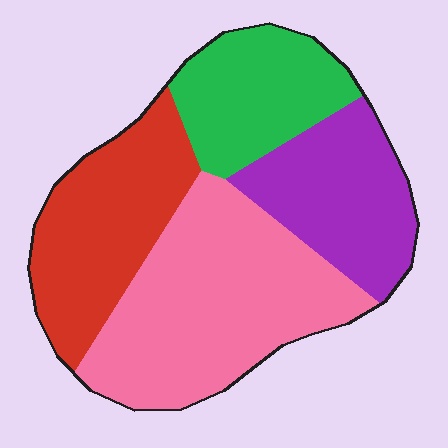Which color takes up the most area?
Pink, at roughly 35%.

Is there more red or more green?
Red.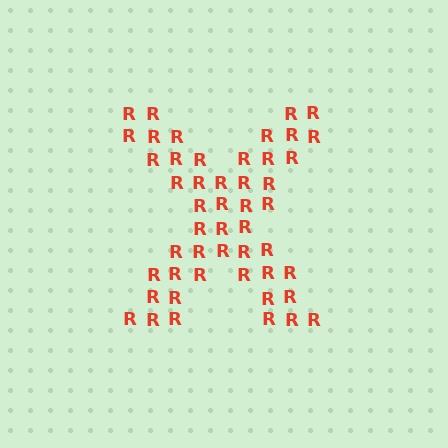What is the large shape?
The large shape is the letter X.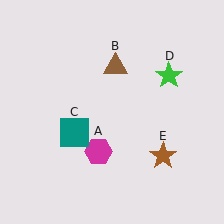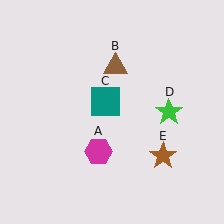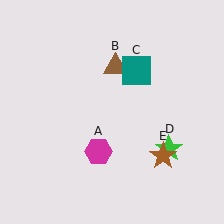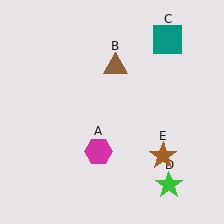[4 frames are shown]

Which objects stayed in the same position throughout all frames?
Magenta hexagon (object A) and brown triangle (object B) and brown star (object E) remained stationary.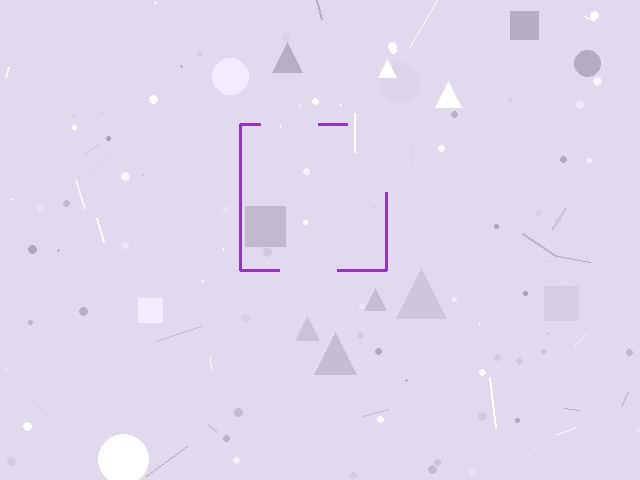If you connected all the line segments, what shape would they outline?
They would outline a square.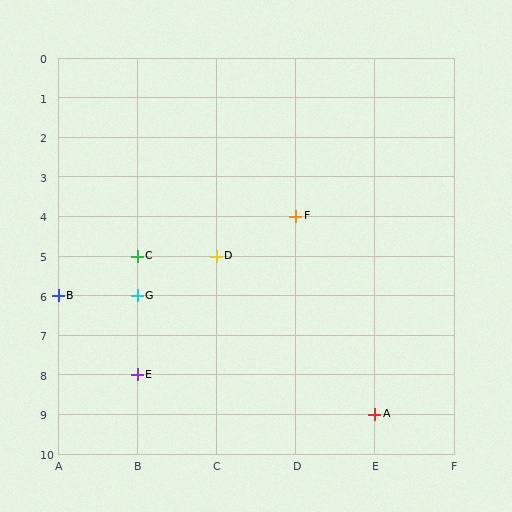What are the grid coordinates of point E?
Point E is at grid coordinates (B, 8).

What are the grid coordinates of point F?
Point F is at grid coordinates (D, 4).